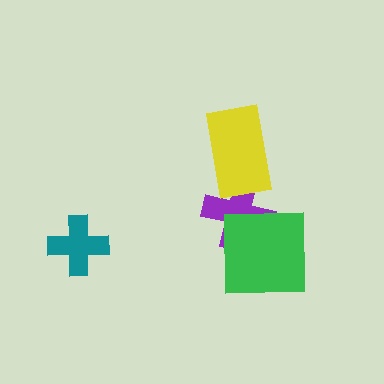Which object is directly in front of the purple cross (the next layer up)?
The yellow rectangle is directly in front of the purple cross.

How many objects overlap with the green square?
1 object overlaps with the green square.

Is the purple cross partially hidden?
Yes, it is partially covered by another shape.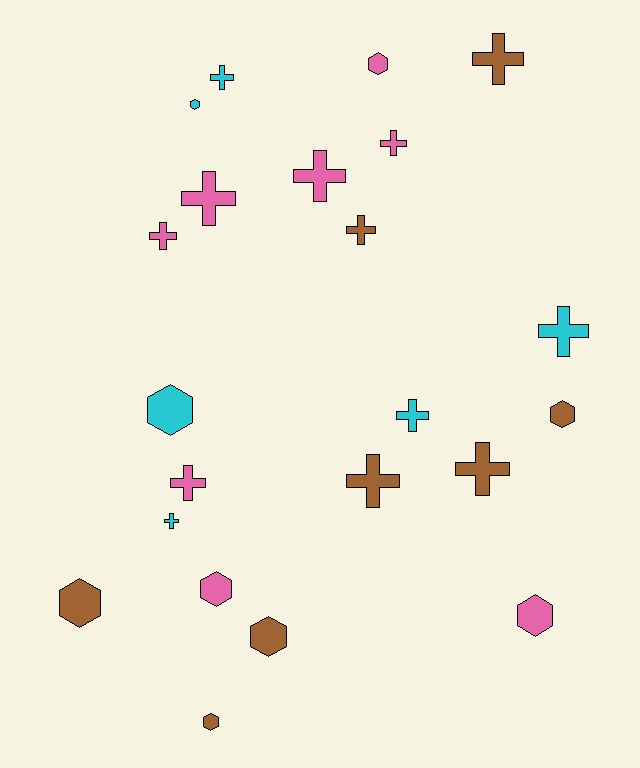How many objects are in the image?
There are 22 objects.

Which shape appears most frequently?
Cross, with 13 objects.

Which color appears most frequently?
Brown, with 8 objects.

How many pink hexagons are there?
There are 3 pink hexagons.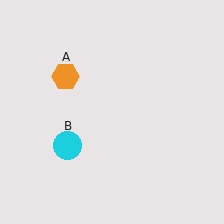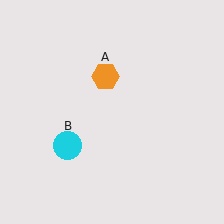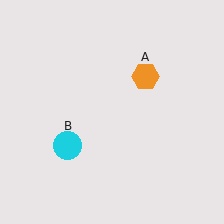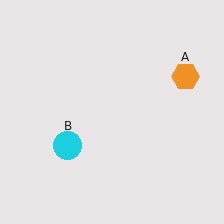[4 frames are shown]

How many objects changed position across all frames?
1 object changed position: orange hexagon (object A).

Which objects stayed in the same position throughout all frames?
Cyan circle (object B) remained stationary.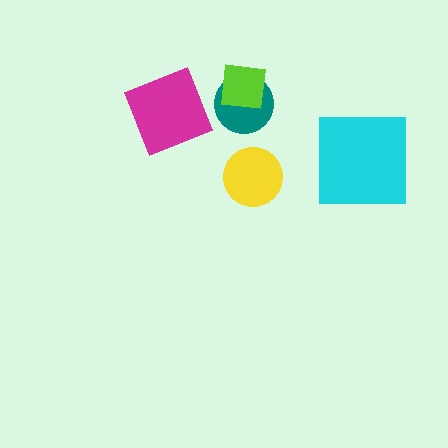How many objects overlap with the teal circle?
1 object overlaps with the teal circle.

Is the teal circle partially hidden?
Yes, it is partially covered by another shape.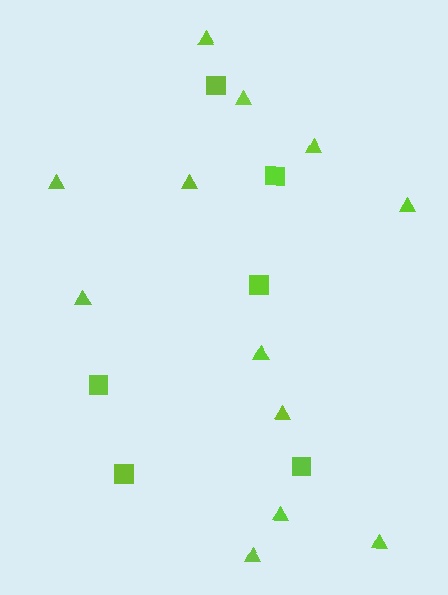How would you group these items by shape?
There are 2 groups: one group of triangles (12) and one group of squares (6).